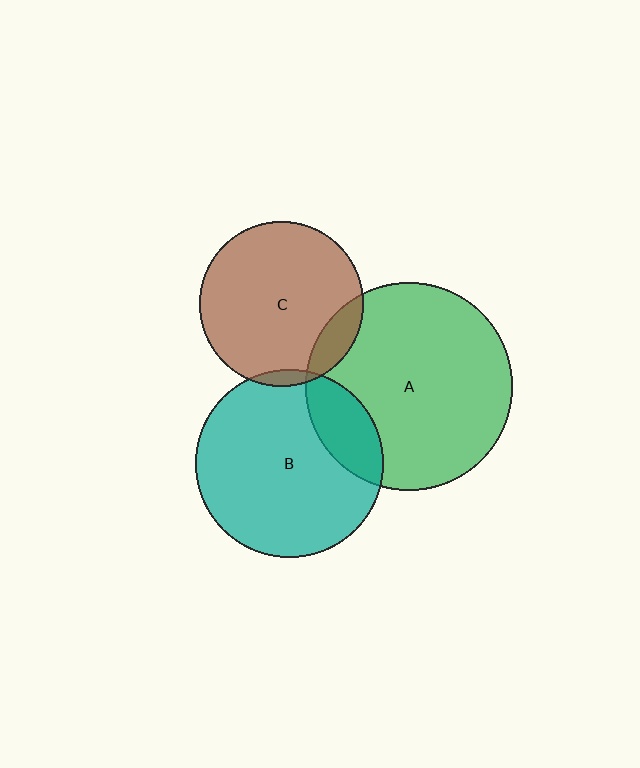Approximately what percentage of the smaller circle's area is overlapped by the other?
Approximately 10%.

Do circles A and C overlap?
Yes.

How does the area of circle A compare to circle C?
Approximately 1.6 times.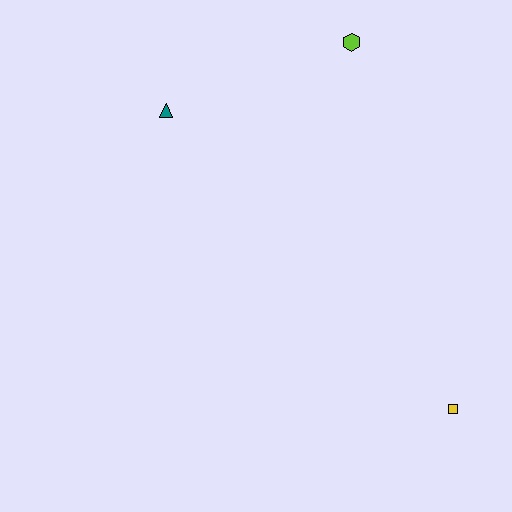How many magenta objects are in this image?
There are no magenta objects.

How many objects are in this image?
There are 3 objects.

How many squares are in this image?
There is 1 square.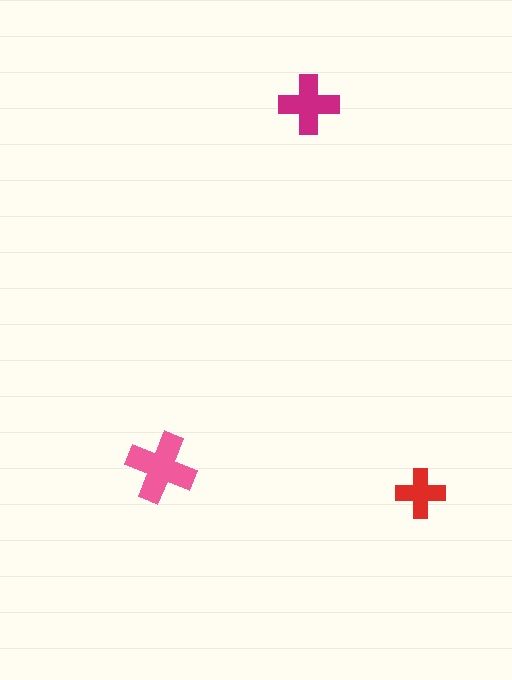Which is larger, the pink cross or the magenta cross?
The pink one.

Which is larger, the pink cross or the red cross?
The pink one.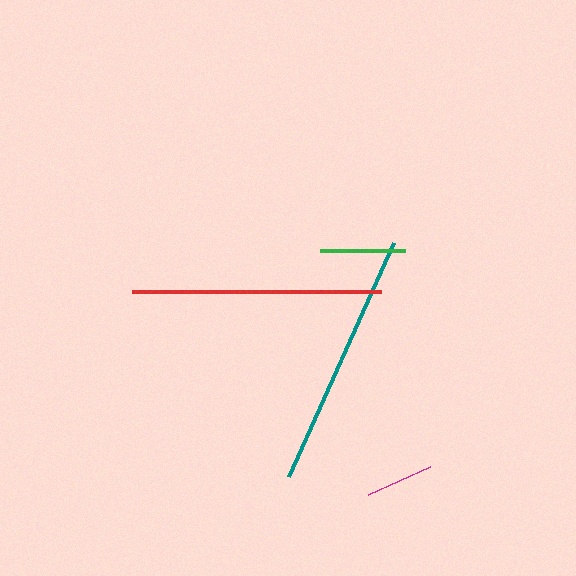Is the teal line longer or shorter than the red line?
The teal line is longer than the red line.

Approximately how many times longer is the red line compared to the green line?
The red line is approximately 2.9 times the length of the green line.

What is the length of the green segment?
The green segment is approximately 85 pixels long.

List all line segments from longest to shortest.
From longest to shortest: teal, red, green, magenta.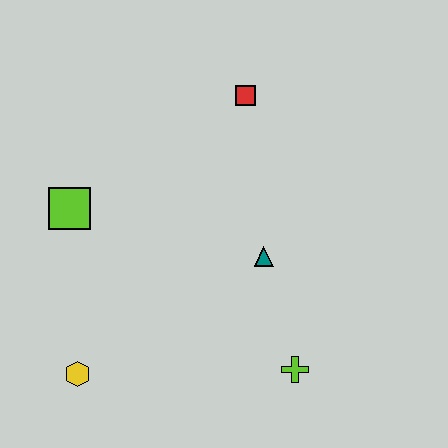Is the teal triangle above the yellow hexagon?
Yes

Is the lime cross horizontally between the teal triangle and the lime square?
No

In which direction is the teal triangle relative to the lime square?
The teal triangle is to the right of the lime square.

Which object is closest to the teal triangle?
The lime cross is closest to the teal triangle.